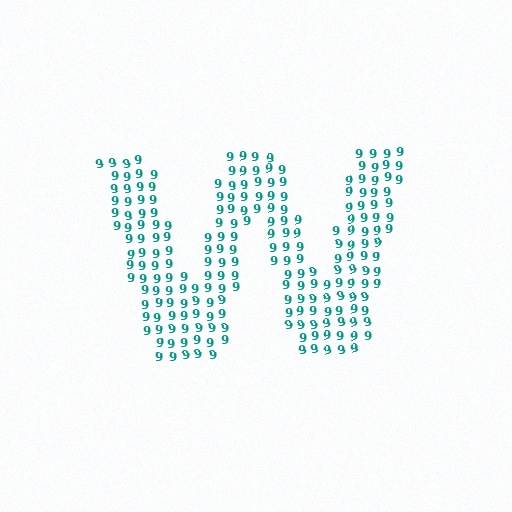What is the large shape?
The large shape is the letter W.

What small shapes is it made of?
It is made of small digit 9's.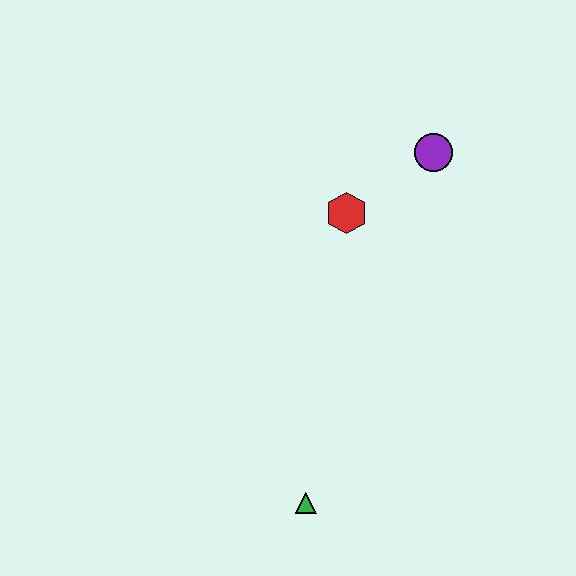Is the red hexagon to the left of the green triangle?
No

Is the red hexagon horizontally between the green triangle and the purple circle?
Yes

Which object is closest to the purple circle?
The red hexagon is closest to the purple circle.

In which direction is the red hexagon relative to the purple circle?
The red hexagon is to the left of the purple circle.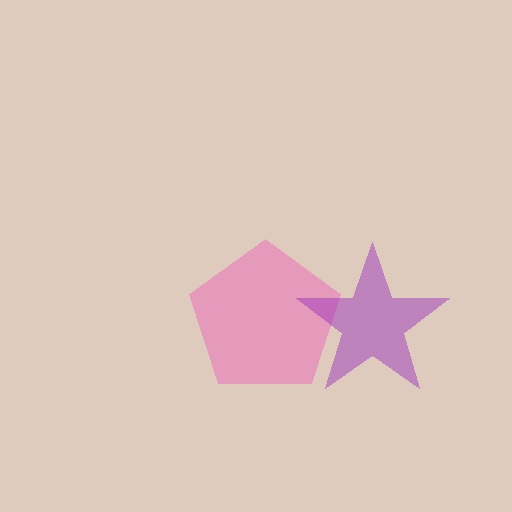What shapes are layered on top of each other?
The layered shapes are: a pink pentagon, a purple star.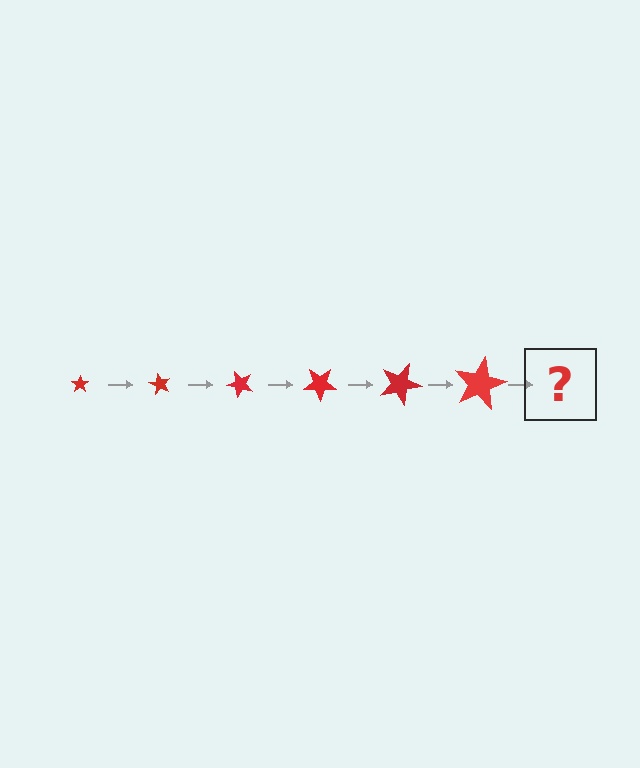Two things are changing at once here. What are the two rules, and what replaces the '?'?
The two rules are that the star grows larger each step and it rotates 60 degrees each step. The '?' should be a star, larger than the previous one and rotated 360 degrees from the start.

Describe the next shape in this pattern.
It should be a star, larger than the previous one and rotated 360 degrees from the start.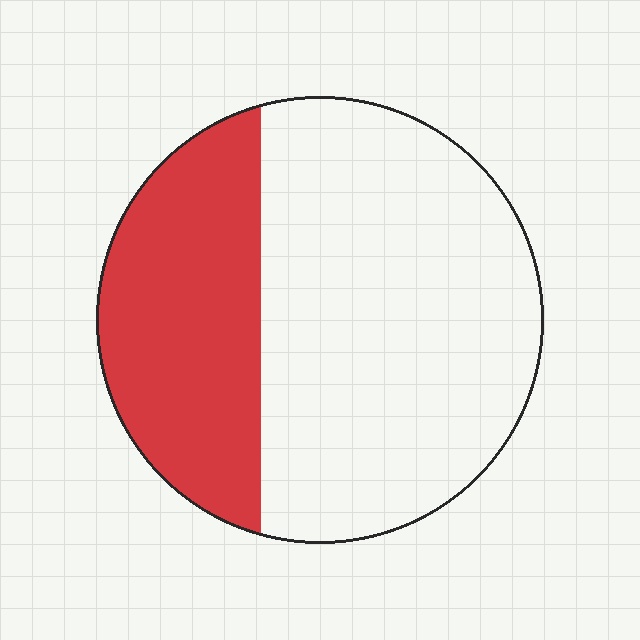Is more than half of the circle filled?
No.